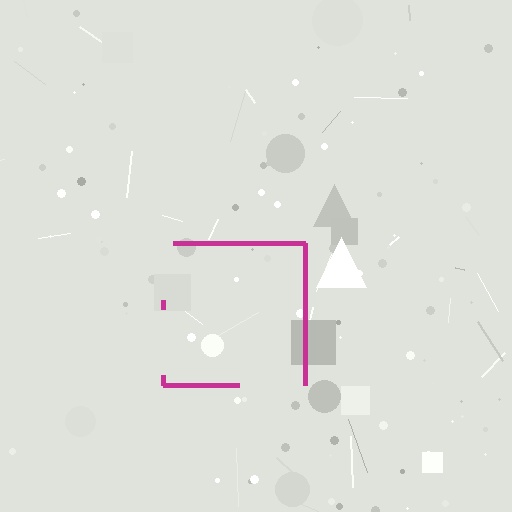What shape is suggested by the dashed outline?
The dashed outline suggests a square.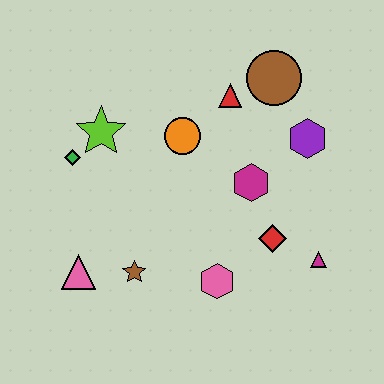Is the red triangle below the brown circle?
Yes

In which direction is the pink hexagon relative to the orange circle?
The pink hexagon is below the orange circle.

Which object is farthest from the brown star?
The brown circle is farthest from the brown star.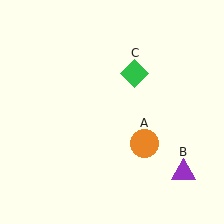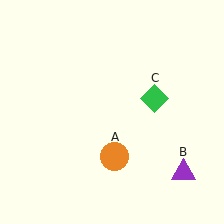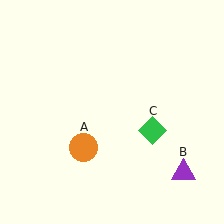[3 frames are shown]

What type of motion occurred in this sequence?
The orange circle (object A), green diamond (object C) rotated clockwise around the center of the scene.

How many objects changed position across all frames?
2 objects changed position: orange circle (object A), green diamond (object C).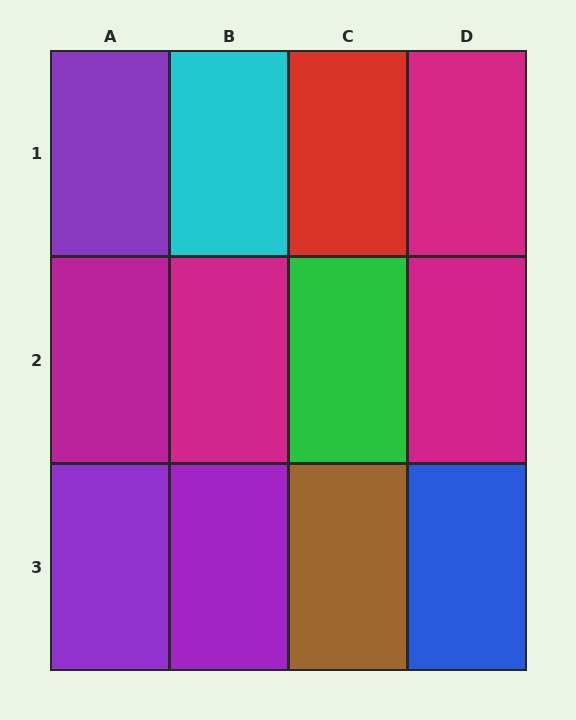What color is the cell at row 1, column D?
Magenta.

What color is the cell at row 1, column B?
Cyan.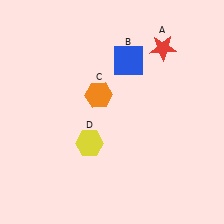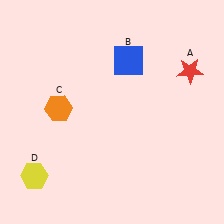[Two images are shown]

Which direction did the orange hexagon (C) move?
The orange hexagon (C) moved left.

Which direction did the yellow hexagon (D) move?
The yellow hexagon (D) moved left.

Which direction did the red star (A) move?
The red star (A) moved right.